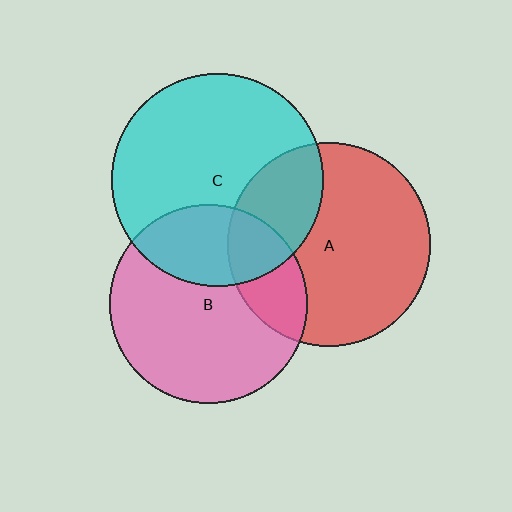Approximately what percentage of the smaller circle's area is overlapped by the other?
Approximately 30%.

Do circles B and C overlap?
Yes.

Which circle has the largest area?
Circle C (cyan).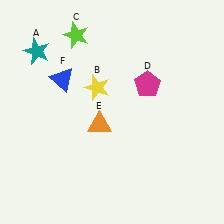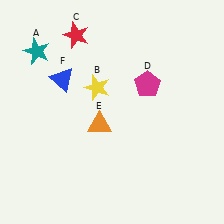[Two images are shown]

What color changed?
The star (C) changed from lime in Image 1 to red in Image 2.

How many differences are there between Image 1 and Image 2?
There is 1 difference between the two images.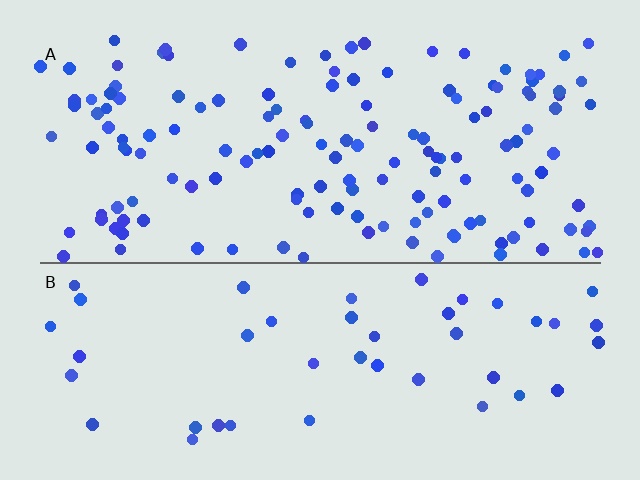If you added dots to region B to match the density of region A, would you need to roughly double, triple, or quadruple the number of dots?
Approximately triple.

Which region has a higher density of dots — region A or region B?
A (the top).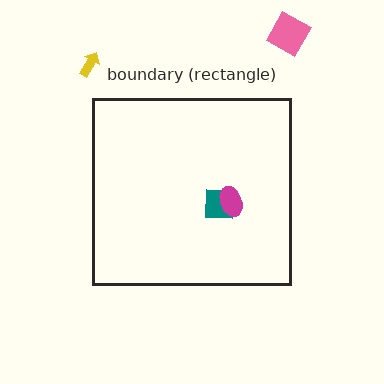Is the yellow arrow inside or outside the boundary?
Outside.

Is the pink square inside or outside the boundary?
Outside.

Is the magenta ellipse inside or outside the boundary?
Inside.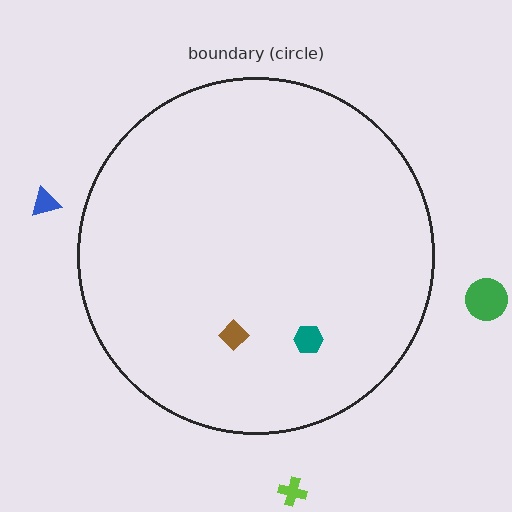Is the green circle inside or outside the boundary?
Outside.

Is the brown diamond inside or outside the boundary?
Inside.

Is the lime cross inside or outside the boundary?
Outside.